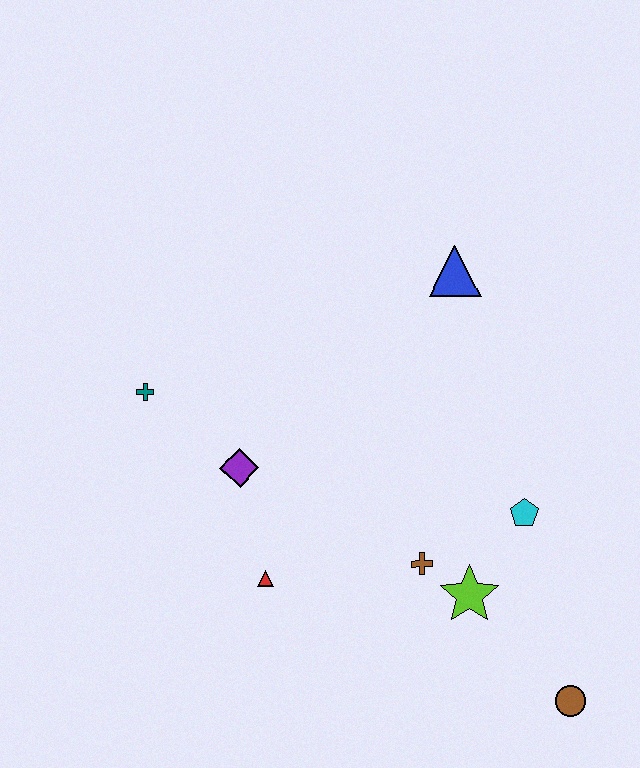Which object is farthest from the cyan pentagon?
The teal cross is farthest from the cyan pentagon.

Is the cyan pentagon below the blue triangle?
Yes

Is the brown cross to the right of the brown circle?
No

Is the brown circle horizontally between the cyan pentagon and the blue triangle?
No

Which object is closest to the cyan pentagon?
The lime star is closest to the cyan pentagon.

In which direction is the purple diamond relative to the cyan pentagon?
The purple diamond is to the left of the cyan pentagon.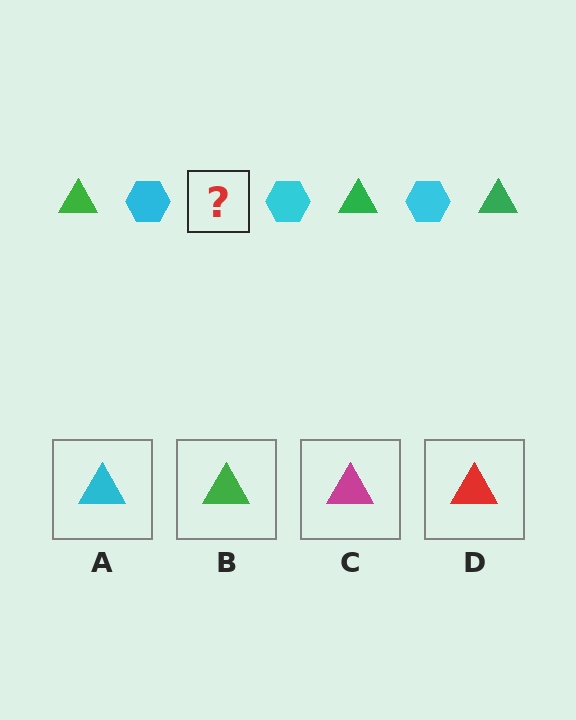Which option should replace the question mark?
Option B.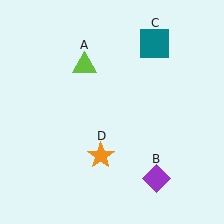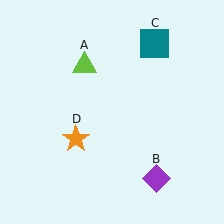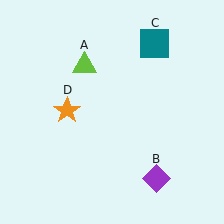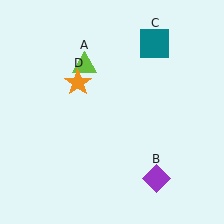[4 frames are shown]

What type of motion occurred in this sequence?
The orange star (object D) rotated clockwise around the center of the scene.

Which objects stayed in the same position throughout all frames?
Lime triangle (object A) and purple diamond (object B) and teal square (object C) remained stationary.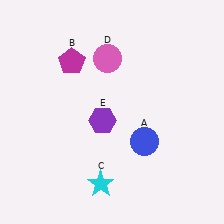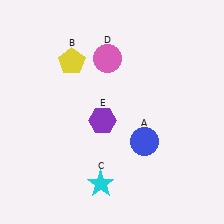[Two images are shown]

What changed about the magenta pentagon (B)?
In Image 1, B is magenta. In Image 2, it changed to yellow.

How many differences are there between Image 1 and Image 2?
There is 1 difference between the two images.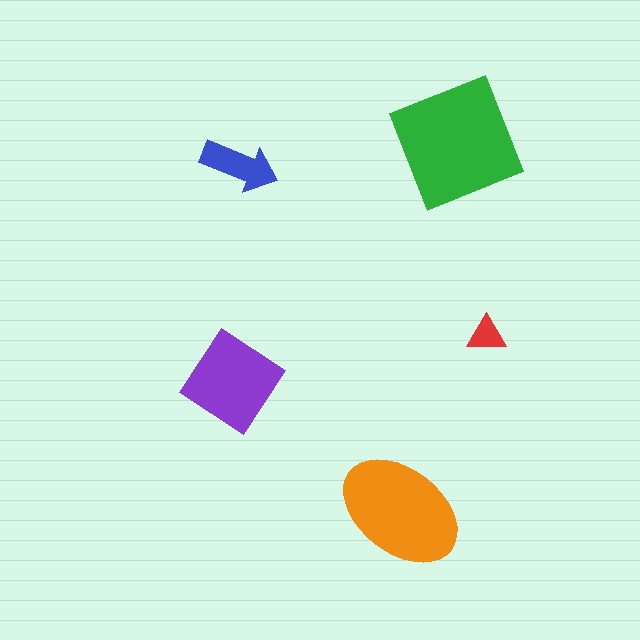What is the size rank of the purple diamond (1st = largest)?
3rd.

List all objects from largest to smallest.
The green square, the orange ellipse, the purple diamond, the blue arrow, the red triangle.